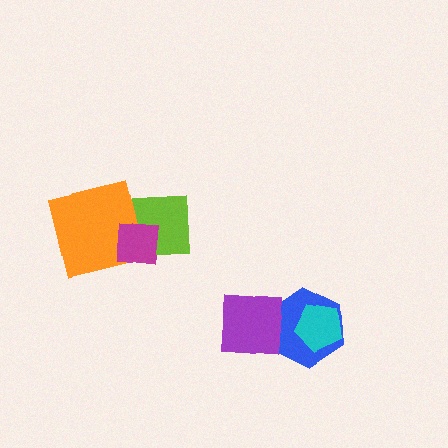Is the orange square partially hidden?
Yes, it is partially covered by another shape.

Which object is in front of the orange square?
The magenta square is in front of the orange square.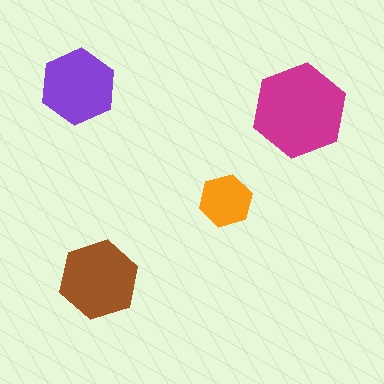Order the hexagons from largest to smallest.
the magenta one, the brown one, the purple one, the orange one.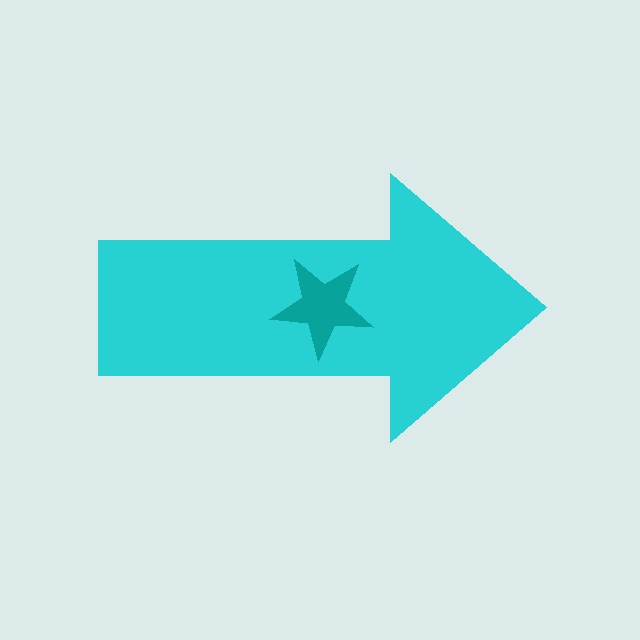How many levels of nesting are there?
2.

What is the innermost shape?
The teal star.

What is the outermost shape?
The cyan arrow.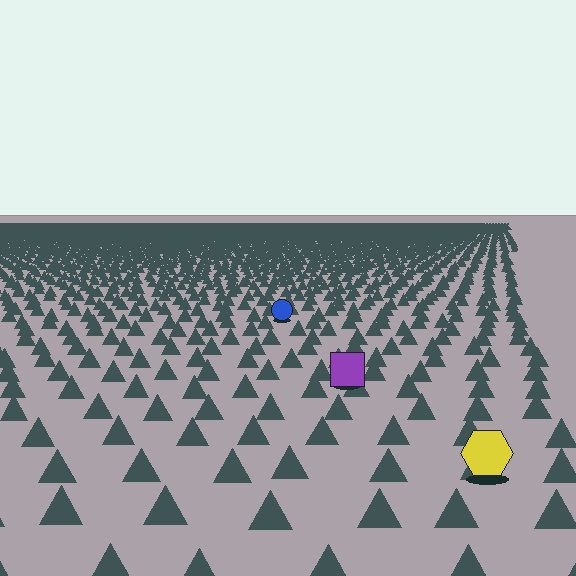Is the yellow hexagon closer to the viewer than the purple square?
Yes. The yellow hexagon is closer — you can tell from the texture gradient: the ground texture is coarser near it.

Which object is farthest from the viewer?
The blue circle is farthest from the viewer. It appears smaller and the ground texture around it is denser.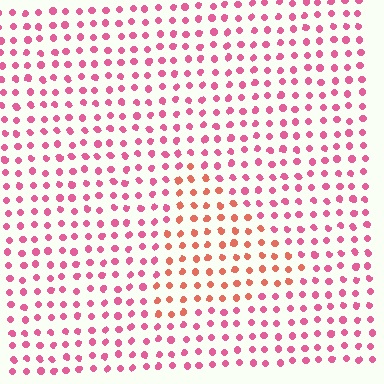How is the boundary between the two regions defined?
The boundary is defined purely by a slight shift in hue (about 35 degrees). Spacing, size, and orientation are identical on both sides.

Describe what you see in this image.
The image is filled with small pink elements in a uniform arrangement. A triangle-shaped region is visible where the elements are tinted to a slightly different hue, forming a subtle color boundary.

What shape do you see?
I see a triangle.